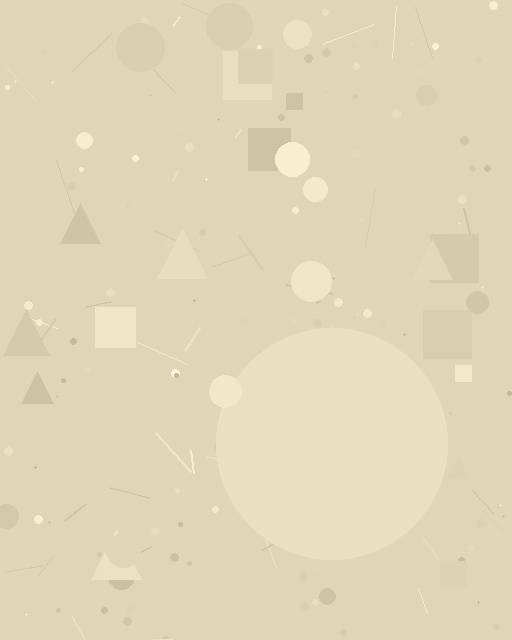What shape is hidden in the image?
A circle is hidden in the image.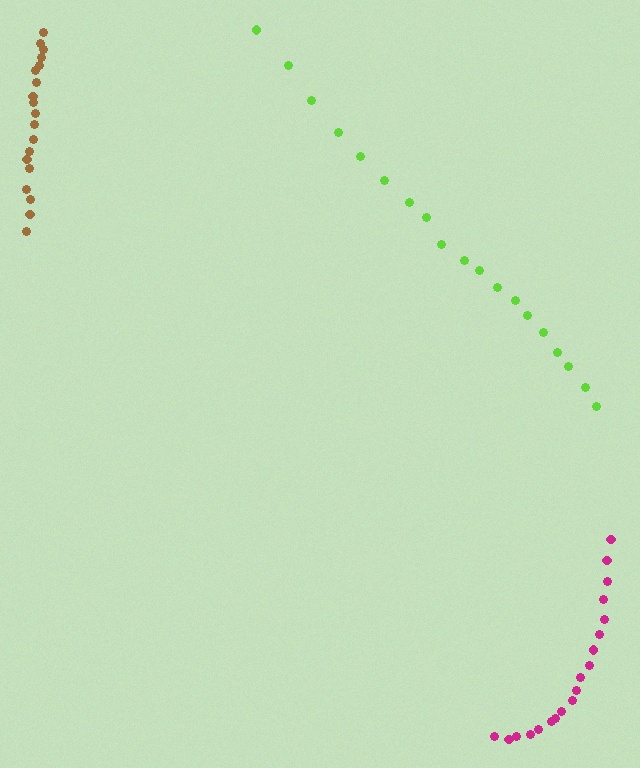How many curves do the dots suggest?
There are 3 distinct paths.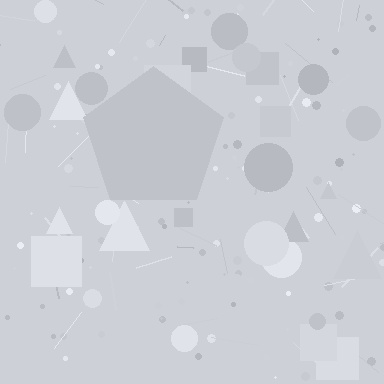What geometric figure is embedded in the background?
A pentagon is embedded in the background.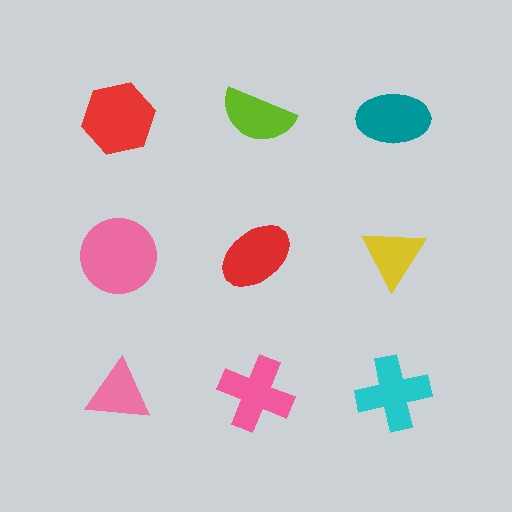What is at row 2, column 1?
A pink circle.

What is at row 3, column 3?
A cyan cross.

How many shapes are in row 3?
3 shapes.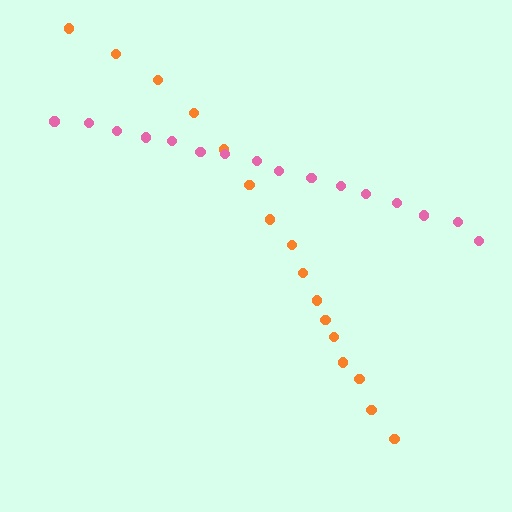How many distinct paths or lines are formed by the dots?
There are 2 distinct paths.